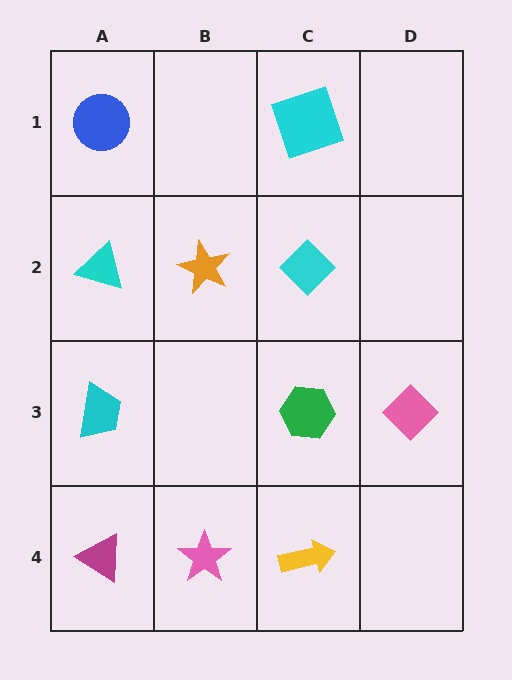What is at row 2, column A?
A cyan triangle.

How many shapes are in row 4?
3 shapes.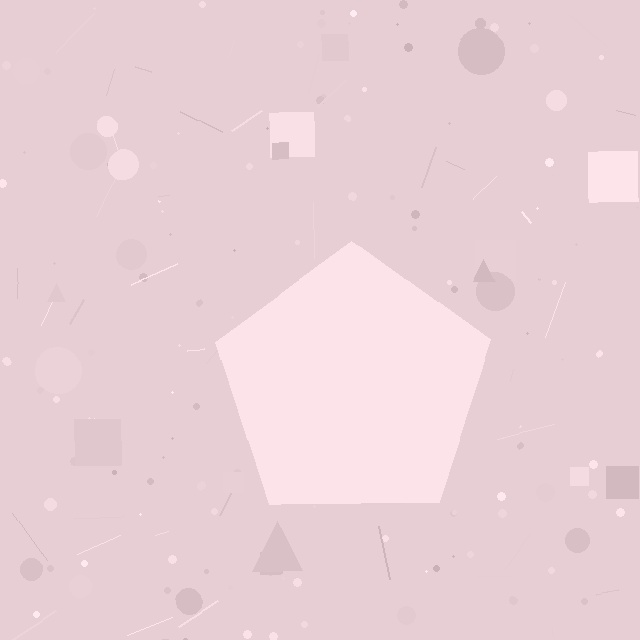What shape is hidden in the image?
A pentagon is hidden in the image.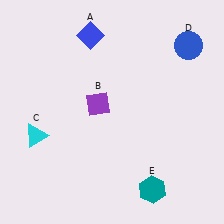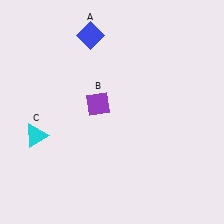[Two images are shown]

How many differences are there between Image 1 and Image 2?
There are 2 differences between the two images.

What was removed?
The blue circle (D), the teal hexagon (E) were removed in Image 2.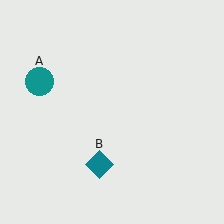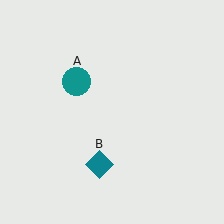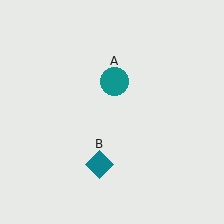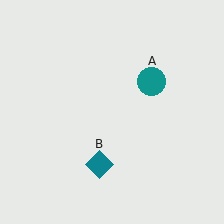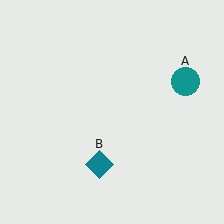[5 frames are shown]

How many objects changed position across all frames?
1 object changed position: teal circle (object A).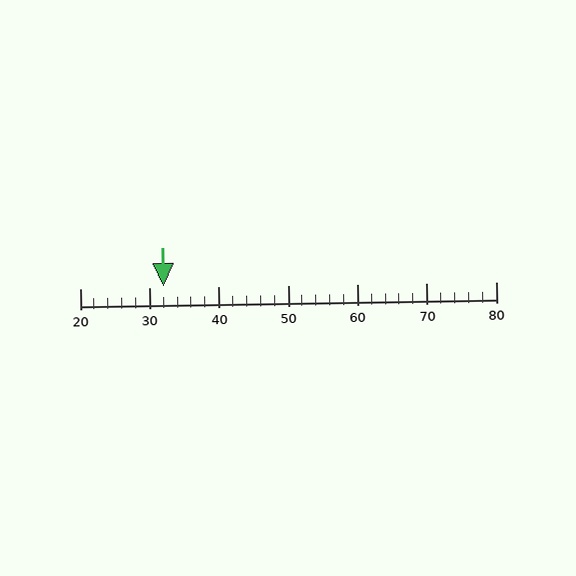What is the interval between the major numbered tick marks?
The major tick marks are spaced 10 units apart.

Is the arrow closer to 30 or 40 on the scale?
The arrow is closer to 30.